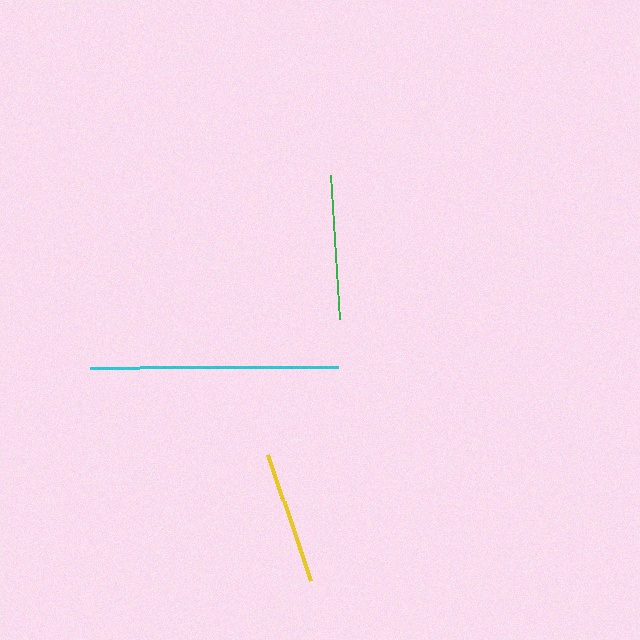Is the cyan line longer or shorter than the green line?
The cyan line is longer than the green line.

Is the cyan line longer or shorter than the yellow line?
The cyan line is longer than the yellow line.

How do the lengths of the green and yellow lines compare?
The green and yellow lines are approximately the same length.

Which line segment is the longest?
The cyan line is the longest at approximately 249 pixels.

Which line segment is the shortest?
The yellow line is the shortest at approximately 133 pixels.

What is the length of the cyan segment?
The cyan segment is approximately 249 pixels long.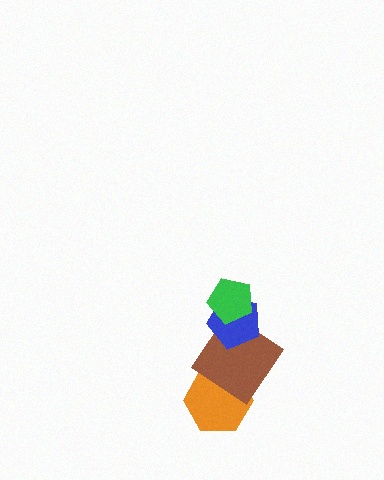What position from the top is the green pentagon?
The green pentagon is 1st from the top.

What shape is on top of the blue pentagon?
The green pentagon is on top of the blue pentagon.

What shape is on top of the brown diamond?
The blue pentagon is on top of the brown diamond.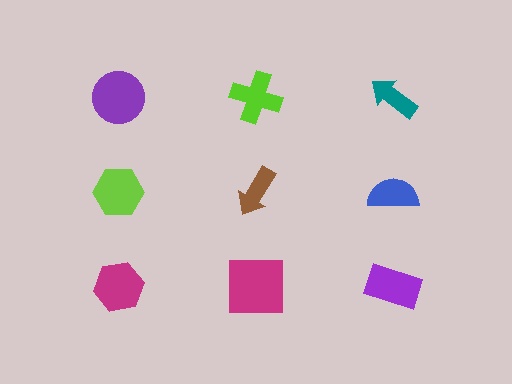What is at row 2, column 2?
A brown arrow.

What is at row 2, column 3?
A blue semicircle.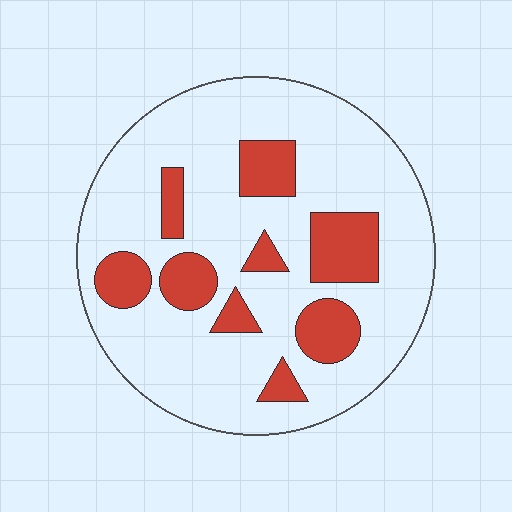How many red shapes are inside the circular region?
9.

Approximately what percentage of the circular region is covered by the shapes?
Approximately 20%.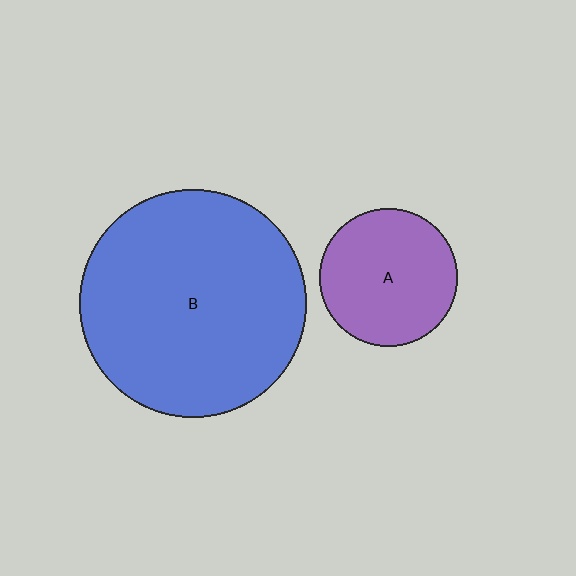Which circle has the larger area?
Circle B (blue).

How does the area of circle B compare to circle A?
Approximately 2.7 times.